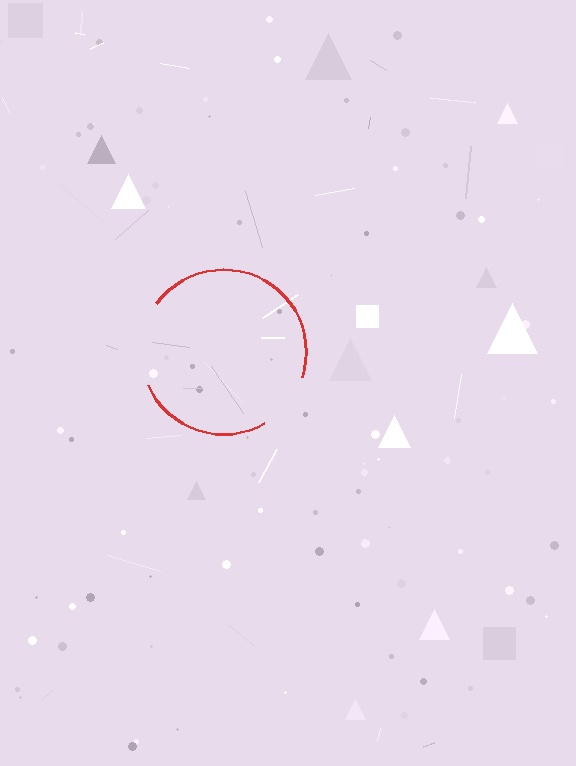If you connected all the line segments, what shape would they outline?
They would outline a circle.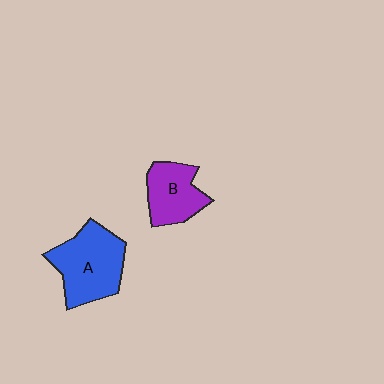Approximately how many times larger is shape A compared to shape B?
Approximately 1.4 times.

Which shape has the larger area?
Shape A (blue).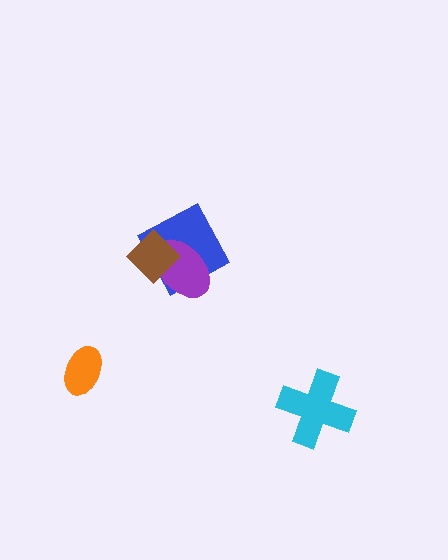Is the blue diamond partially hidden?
Yes, it is partially covered by another shape.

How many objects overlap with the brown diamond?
2 objects overlap with the brown diamond.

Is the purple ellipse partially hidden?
Yes, it is partially covered by another shape.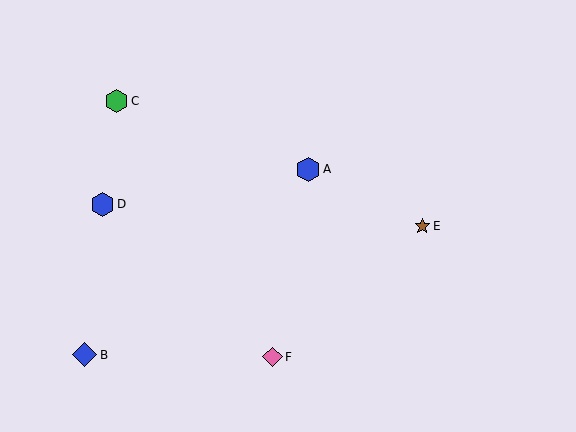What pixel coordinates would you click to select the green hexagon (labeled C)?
Click at (116, 101) to select the green hexagon C.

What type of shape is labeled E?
Shape E is a brown star.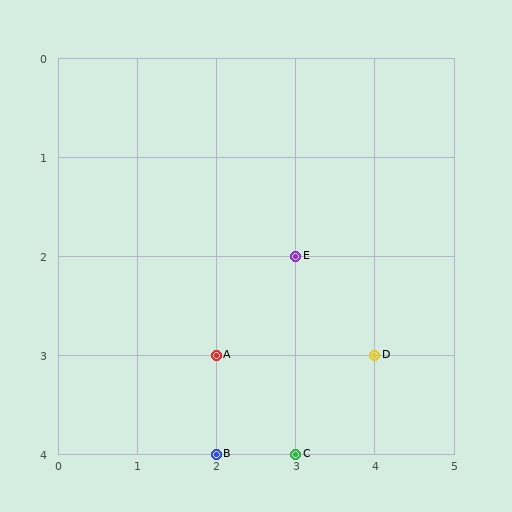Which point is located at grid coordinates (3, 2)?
Point E is at (3, 2).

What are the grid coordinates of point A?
Point A is at grid coordinates (2, 3).